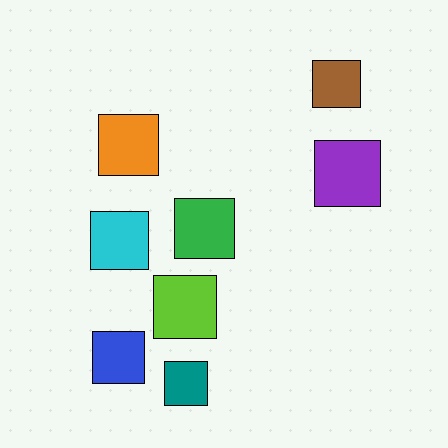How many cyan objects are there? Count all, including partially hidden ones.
There is 1 cyan object.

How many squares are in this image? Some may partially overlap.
There are 8 squares.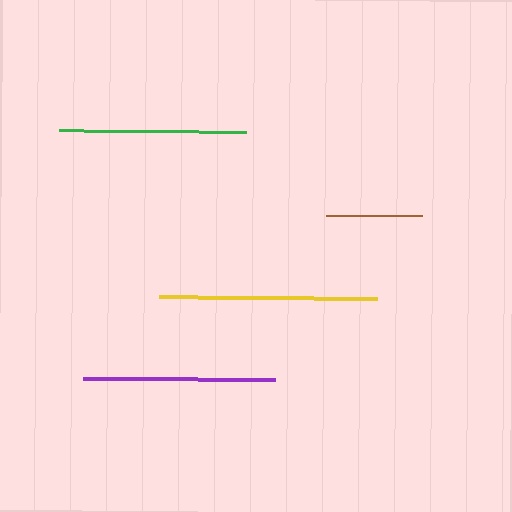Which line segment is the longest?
The yellow line is the longest at approximately 218 pixels.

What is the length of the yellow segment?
The yellow segment is approximately 218 pixels long.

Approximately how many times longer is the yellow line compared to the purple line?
The yellow line is approximately 1.1 times the length of the purple line.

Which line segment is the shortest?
The brown line is the shortest at approximately 96 pixels.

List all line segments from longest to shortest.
From longest to shortest: yellow, purple, green, brown.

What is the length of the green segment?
The green segment is approximately 187 pixels long.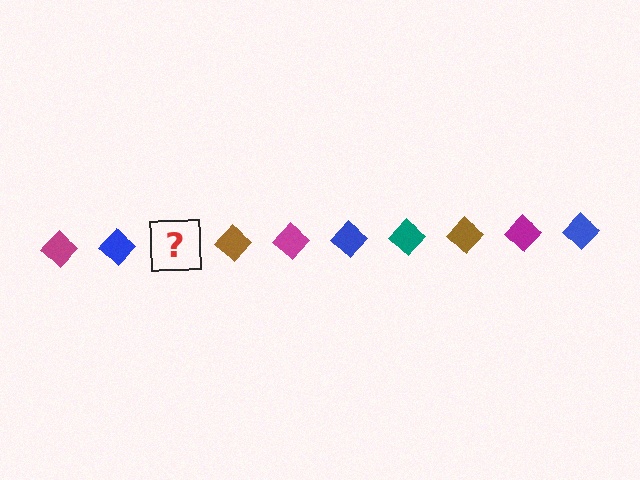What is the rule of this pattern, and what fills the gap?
The rule is that the pattern cycles through magenta, blue, teal, brown diamonds. The gap should be filled with a teal diamond.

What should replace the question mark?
The question mark should be replaced with a teal diamond.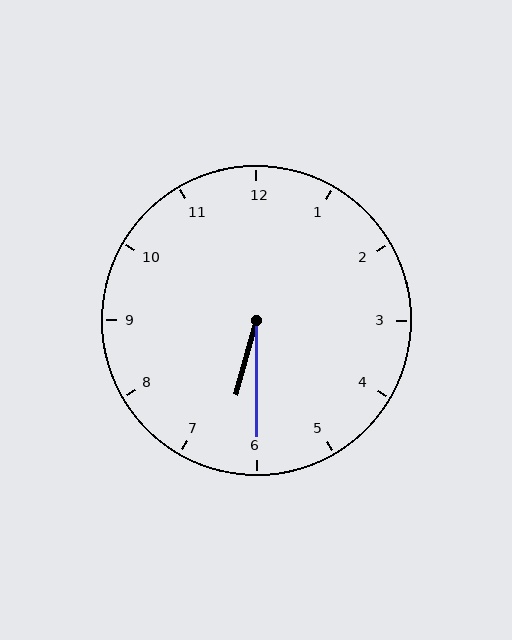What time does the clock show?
6:30.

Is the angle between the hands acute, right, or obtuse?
It is acute.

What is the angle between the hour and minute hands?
Approximately 15 degrees.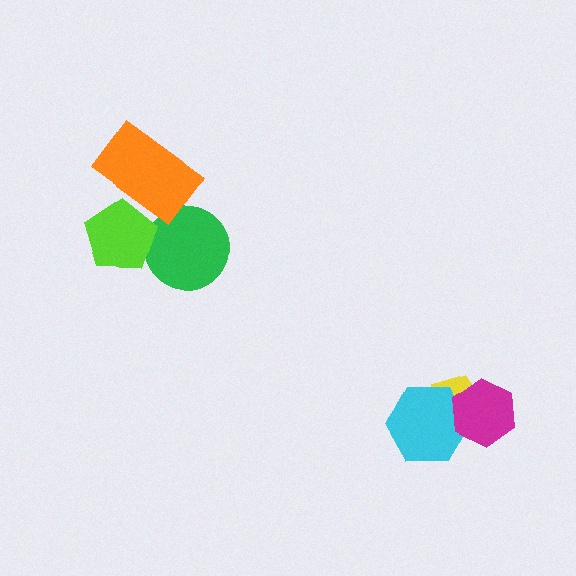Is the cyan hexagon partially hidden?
Yes, it is partially covered by another shape.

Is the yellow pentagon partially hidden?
Yes, it is partially covered by another shape.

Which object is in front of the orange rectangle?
The lime pentagon is in front of the orange rectangle.